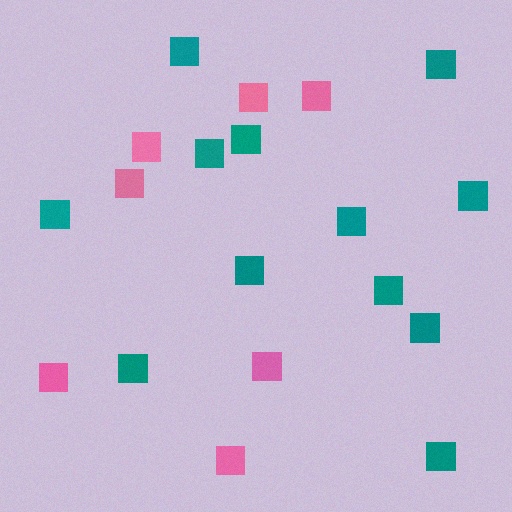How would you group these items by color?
There are 2 groups: one group of pink squares (7) and one group of teal squares (12).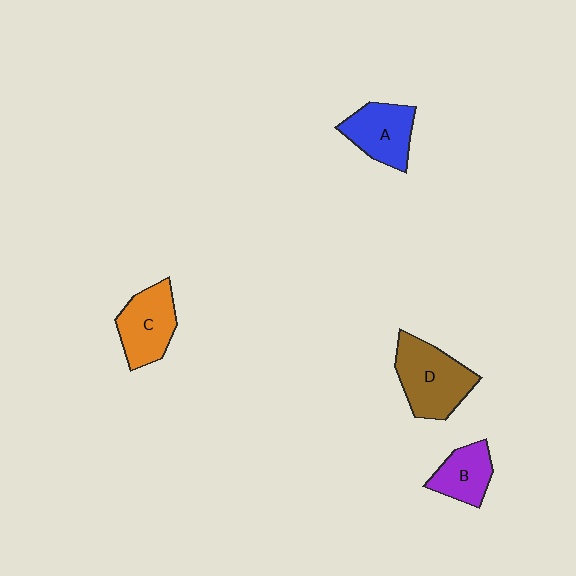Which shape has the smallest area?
Shape B (purple).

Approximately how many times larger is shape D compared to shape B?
Approximately 1.6 times.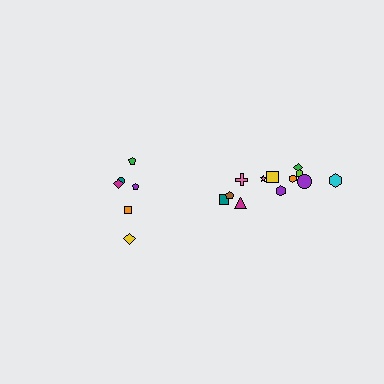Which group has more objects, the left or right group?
The right group.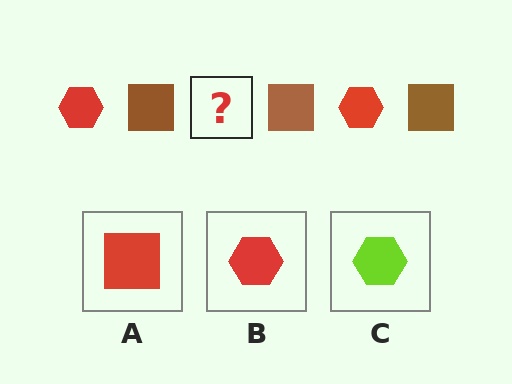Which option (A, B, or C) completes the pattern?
B.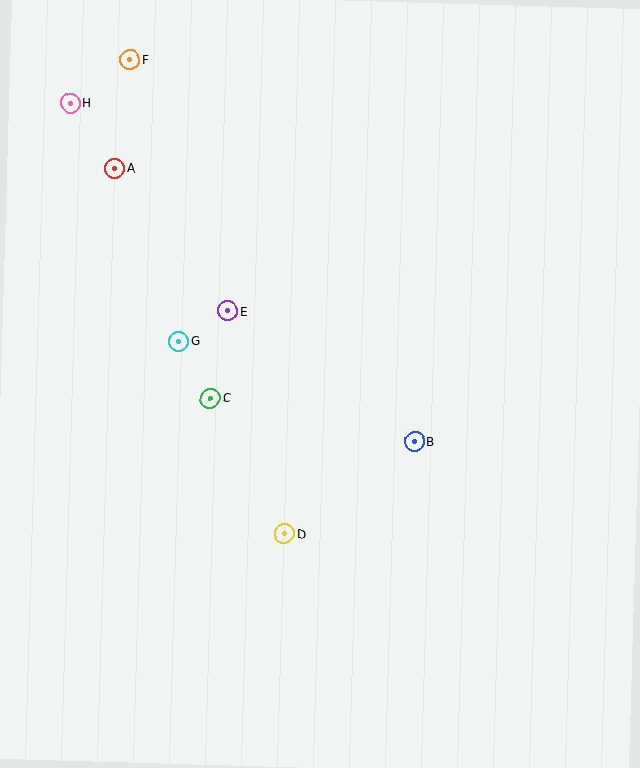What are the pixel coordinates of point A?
Point A is at (115, 168).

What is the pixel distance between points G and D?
The distance between G and D is 219 pixels.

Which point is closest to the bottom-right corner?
Point B is closest to the bottom-right corner.